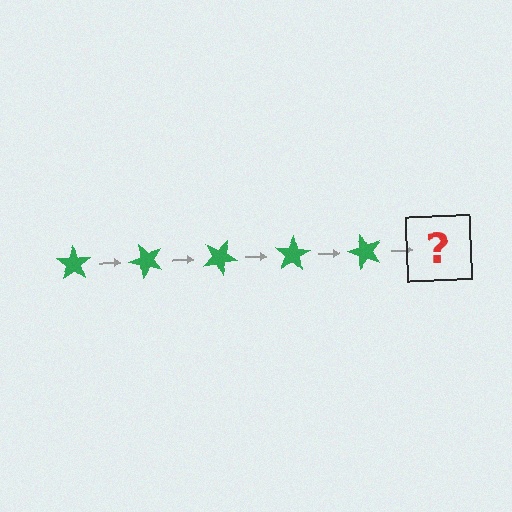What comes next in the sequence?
The next element should be a green star rotated 250 degrees.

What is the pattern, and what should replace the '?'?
The pattern is that the star rotates 50 degrees each step. The '?' should be a green star rotated 250 degrees.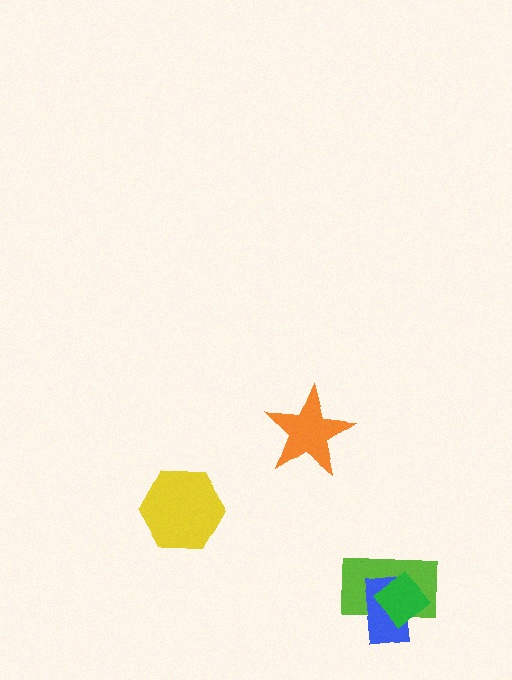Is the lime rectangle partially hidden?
Yes, it is partially covered by another shape.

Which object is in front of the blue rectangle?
The green diamond is in front of the blue rectangle.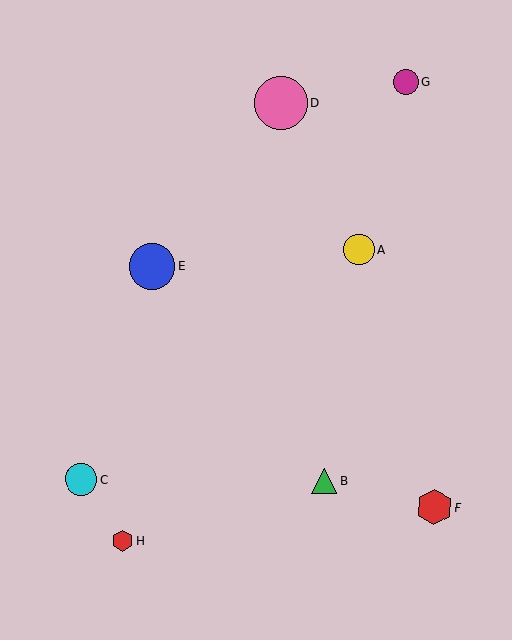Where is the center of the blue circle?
The center of the blue circle is at (152, 266).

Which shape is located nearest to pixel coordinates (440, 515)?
The red hexagon (labeled F) at (434, 507) is nearest to that location.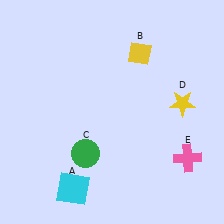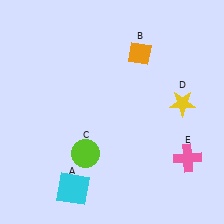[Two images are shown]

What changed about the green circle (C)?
In Image 1, C is green. In Image 2, it changed to lime.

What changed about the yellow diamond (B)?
In Image 1, B is yellow. In Image 2, it changed to orange.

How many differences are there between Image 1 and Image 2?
There are 2 differences between the two images.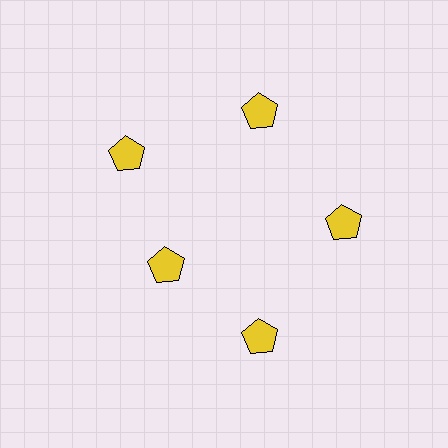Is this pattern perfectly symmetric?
No. The 5 yellow pentagons are arranged in a ring, but one element near the 8 o'clock position is pulled inward toward the center, breaking the 5-fold rotational symmetry.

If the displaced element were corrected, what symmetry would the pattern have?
It would have 5-fold rotational symmetry — the pattern would map onto itself every 72 degrees.